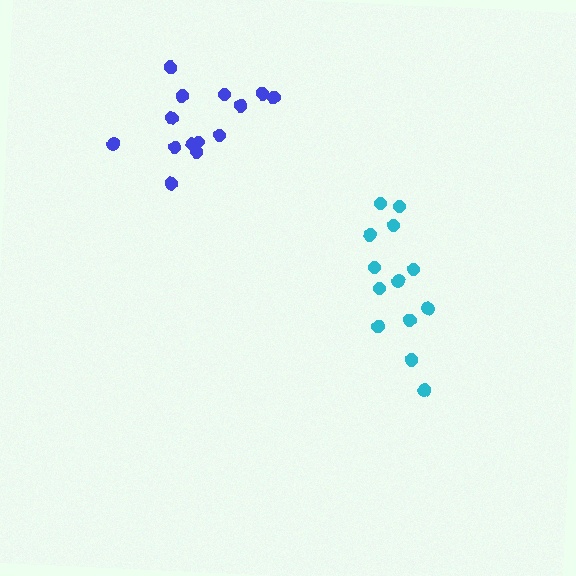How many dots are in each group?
Group 1: 13 dots, Group 2: 14 dots (27 total).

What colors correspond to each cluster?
The clusters are colored: cyan, blue.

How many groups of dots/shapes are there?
There are 2 groups.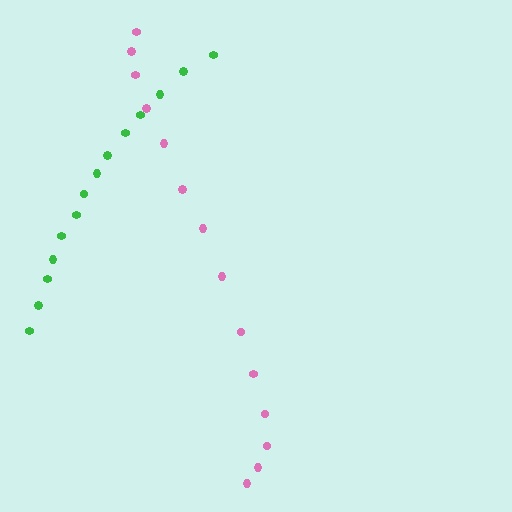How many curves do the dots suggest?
There are 2 distinct paths.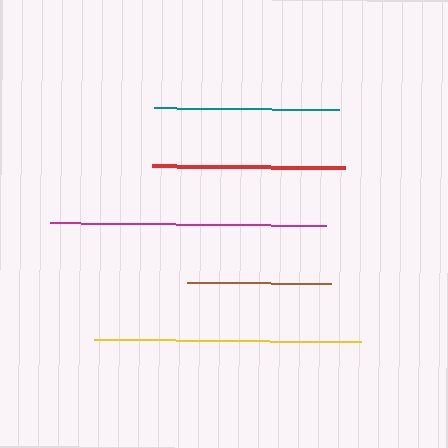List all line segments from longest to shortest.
From longest to shortest: magenta, yellow, red, teal, brown.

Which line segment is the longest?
The magenta line is the longest at approximately 276 pixels.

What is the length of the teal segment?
The teal segment is approximately 185 pixels long.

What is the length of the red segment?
The red segment is approximately 193 pixels long.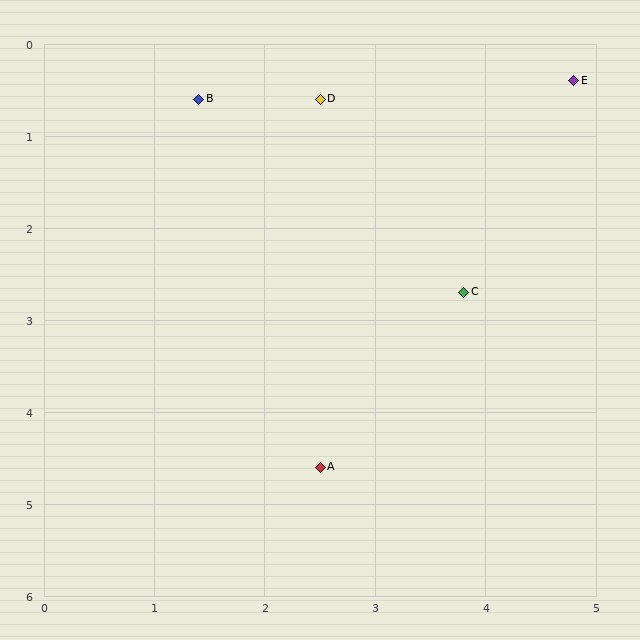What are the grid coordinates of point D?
Point D is at approximately (2.5, 0.6).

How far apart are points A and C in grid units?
Points A and C are about 2.3 grid units apart.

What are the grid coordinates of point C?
Point C is at approximately (3.8, 2.7).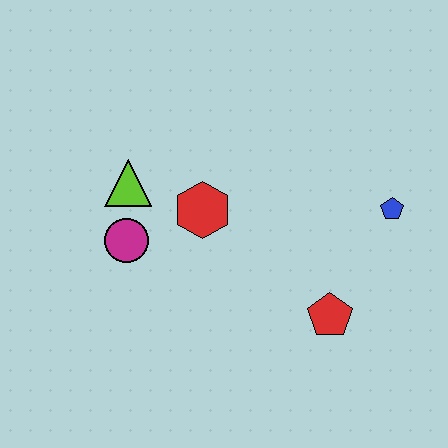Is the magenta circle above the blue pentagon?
No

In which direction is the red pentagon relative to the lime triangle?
The red pentagon is to the right of the lime triangle.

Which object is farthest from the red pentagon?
The lime triangle is farthest from the red pentagon.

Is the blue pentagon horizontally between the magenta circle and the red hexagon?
No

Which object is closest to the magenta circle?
The lime triangle is closest to the magenta circle.